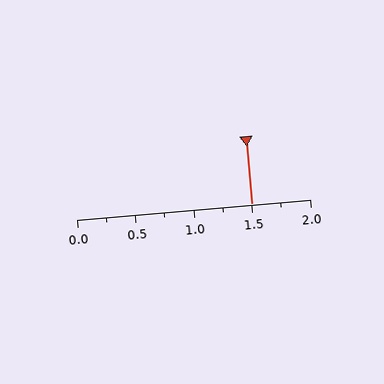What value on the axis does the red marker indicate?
The marker indicates approximately 1.5.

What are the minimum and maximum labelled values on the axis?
The axis runs from 0.0 to 2.0.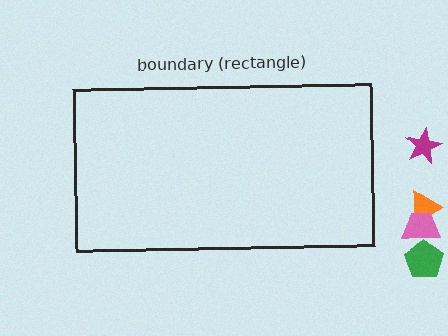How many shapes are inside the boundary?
0 inside, 4 outside.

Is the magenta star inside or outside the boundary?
Outside.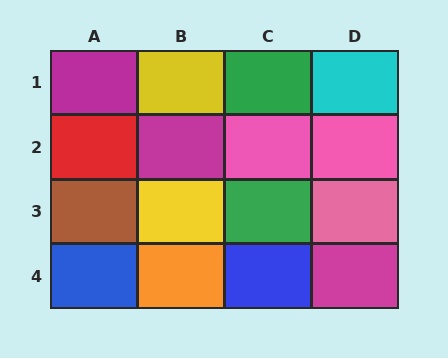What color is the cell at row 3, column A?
Brown.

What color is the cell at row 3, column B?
Yellow.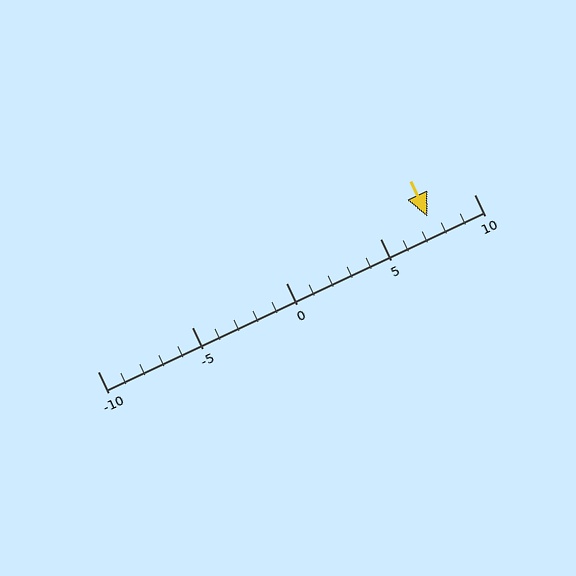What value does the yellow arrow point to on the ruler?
The yellow arrow points to approximately 8.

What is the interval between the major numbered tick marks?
The major tick marks are spaced 5 units apart.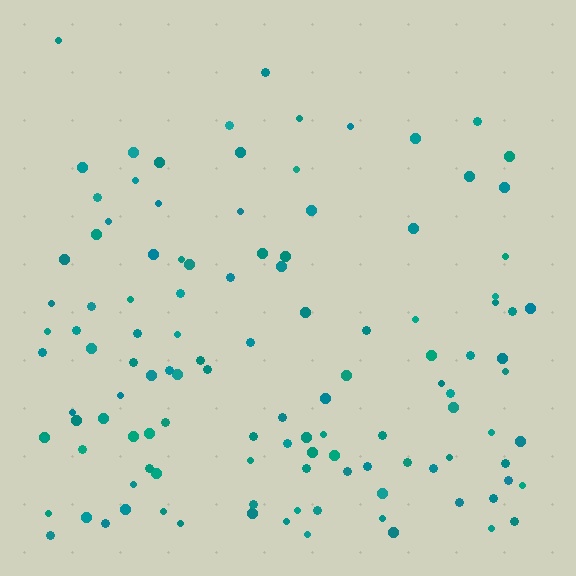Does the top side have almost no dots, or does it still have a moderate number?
Still a moderate number, just noticeably fewer than the bottom.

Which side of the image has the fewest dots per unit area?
The top.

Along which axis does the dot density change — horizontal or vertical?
Vertical.